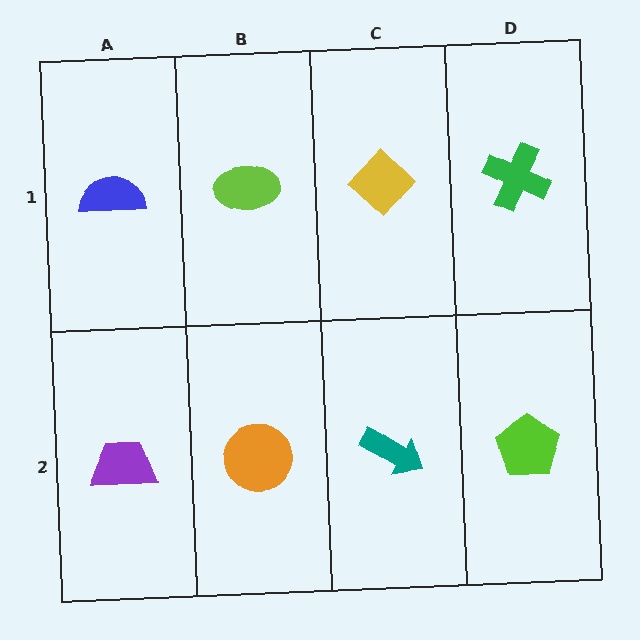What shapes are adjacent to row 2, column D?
A green cross (row 1, column D), a teal arrow (row 2, column C).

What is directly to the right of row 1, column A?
A lime ellipse.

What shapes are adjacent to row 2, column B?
A lime ellipse (row 1, column B), a purple trapezoid (row 2, column A), a teal arrow (row 2, column C).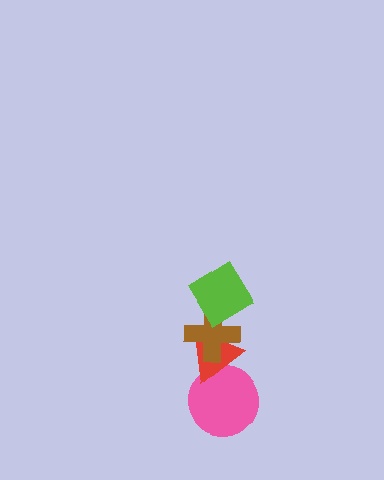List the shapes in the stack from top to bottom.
From top to bottom: the lime diamond, the brown cross, the red triangle, the pink circle.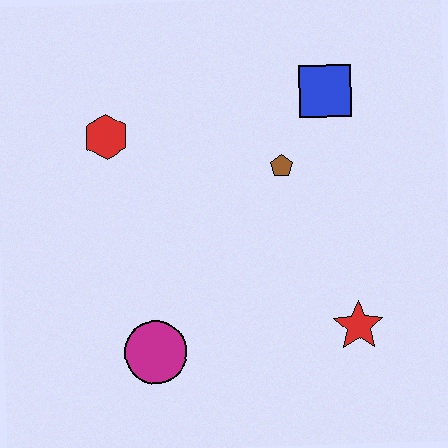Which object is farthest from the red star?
The red hexagon is farthest from the red star.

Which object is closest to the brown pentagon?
The blue square is closest to the brown pentagon.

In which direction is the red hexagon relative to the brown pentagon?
The red hexagon is to the left of the brown pentagon.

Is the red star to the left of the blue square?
No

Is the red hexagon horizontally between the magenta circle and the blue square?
No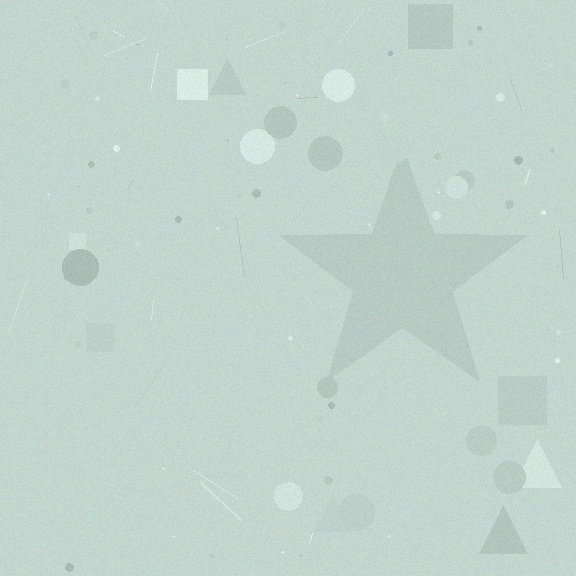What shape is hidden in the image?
A star is hidden in the image.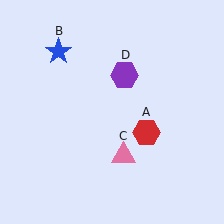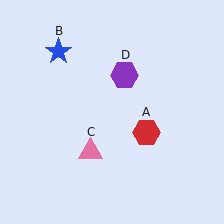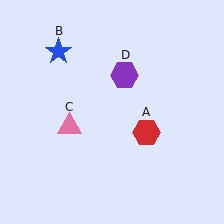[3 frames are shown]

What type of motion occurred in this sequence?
The pink triangle (object C) rotated clockwise around the center of the scene.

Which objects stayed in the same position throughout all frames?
Red hexagon (object A) and blue star (object B) and purple hexagon (object D) remained stationary.